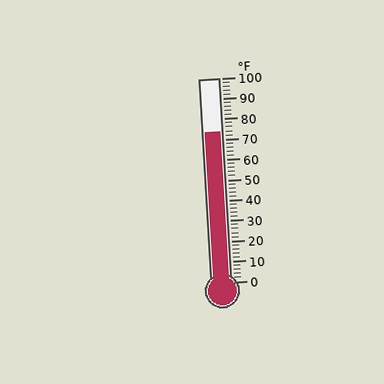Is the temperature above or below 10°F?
The temperature is above 10°F.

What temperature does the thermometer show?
The thermometer shows approximately 74°F.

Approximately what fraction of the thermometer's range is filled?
The thermometer is filled to approximately 75% of its range.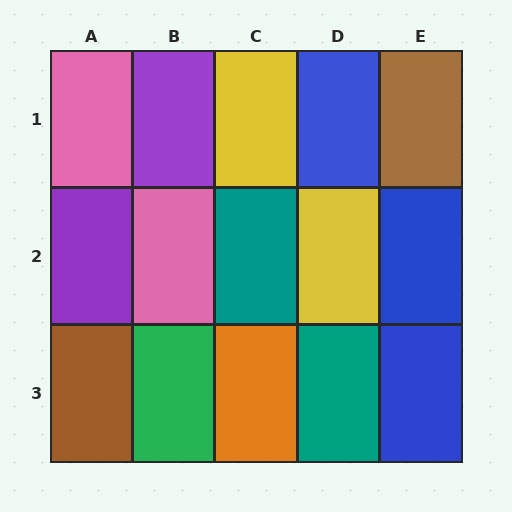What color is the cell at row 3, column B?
Green.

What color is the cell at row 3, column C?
Orange.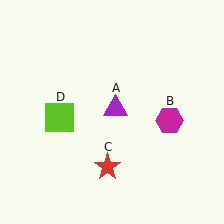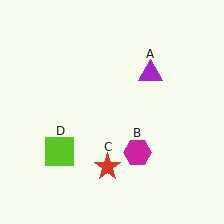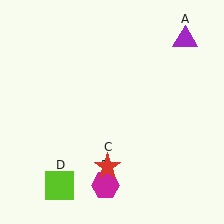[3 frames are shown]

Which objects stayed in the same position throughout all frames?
Red star (object C) remained stationary.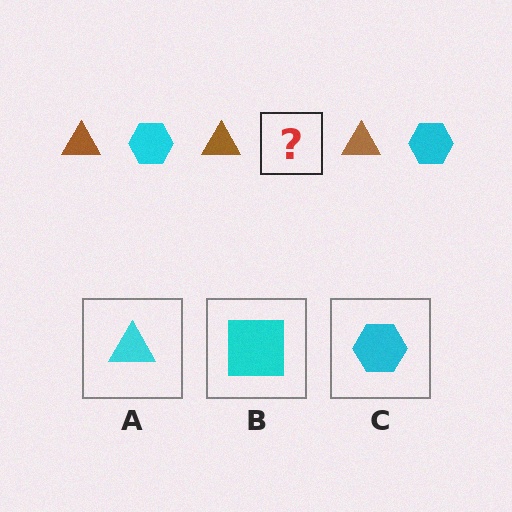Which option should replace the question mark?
Option C.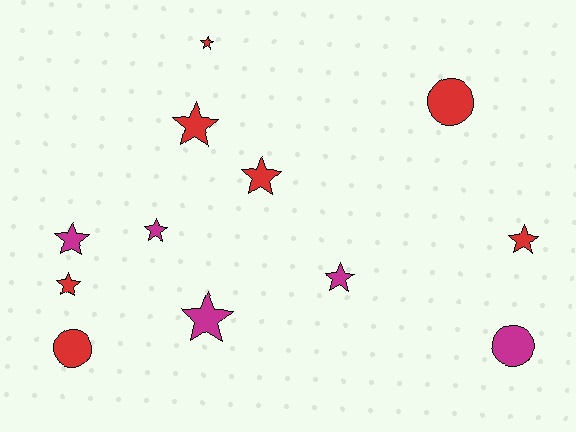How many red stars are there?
There are 5 red stars.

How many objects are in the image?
There are 12 objects.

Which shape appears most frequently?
Star, with 9 objects.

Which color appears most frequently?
Red, with 7 objects.